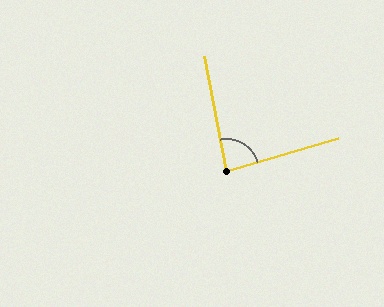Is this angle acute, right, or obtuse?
It is acute.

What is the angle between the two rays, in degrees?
Approximately 85 degrees.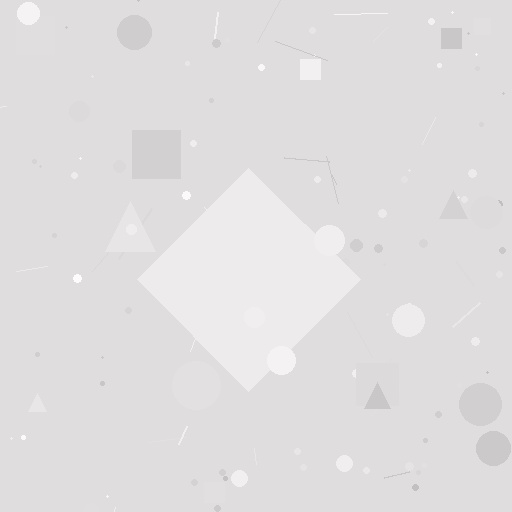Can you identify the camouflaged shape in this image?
The camouflaged shape is a diamond.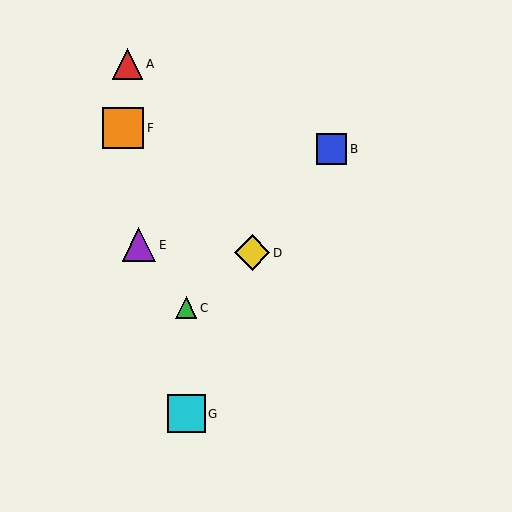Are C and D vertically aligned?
No, C is at x≈186 and D is at x≈252.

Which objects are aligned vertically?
Objects C, G are aligned vertically.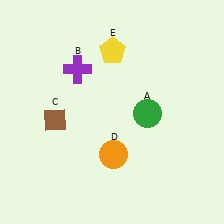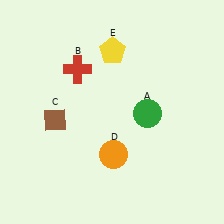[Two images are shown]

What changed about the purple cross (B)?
In Image 1, B is purple. In Image 2, it changed to red.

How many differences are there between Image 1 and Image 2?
There is 1 difference between the two images.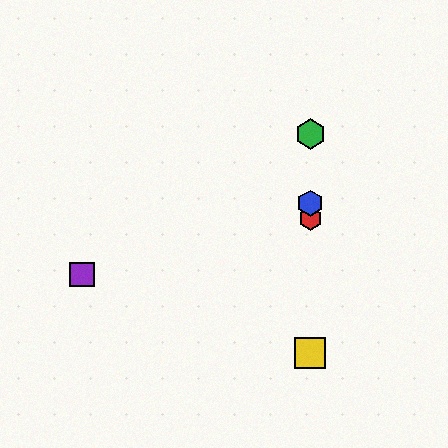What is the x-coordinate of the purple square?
The purple square is at x≈82.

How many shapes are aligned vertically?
4 shapes (the red hexagon, the blue hexagon, the green hexagon, the yellow square) are aligned vertically.